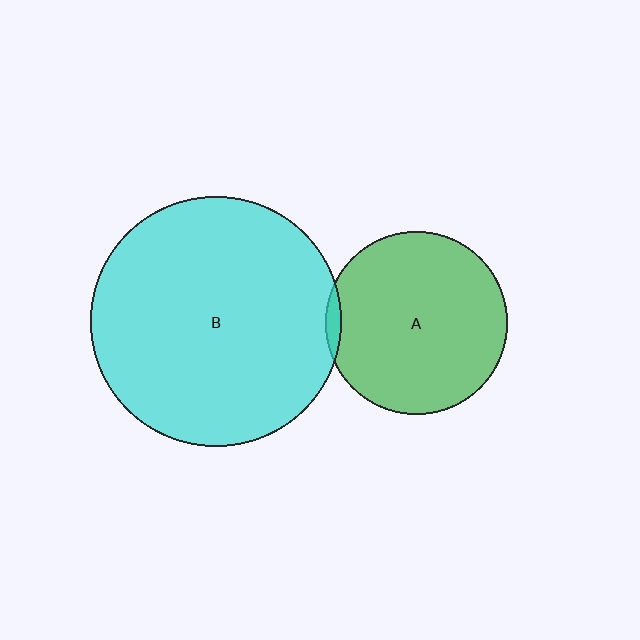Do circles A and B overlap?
Yes.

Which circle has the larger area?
Circle B (cyan).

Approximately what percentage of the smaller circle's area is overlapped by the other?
Approximately 5%.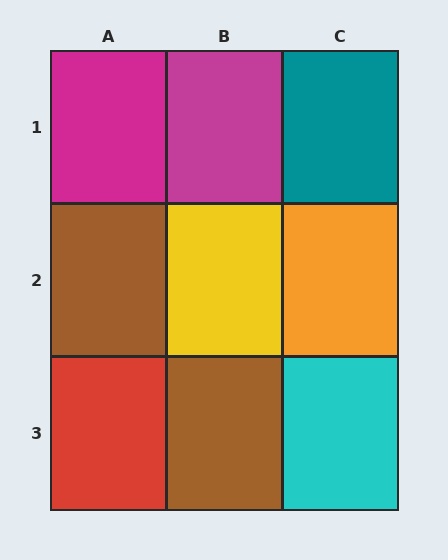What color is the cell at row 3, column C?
Cyan.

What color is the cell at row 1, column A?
Magenta.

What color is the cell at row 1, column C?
Teal.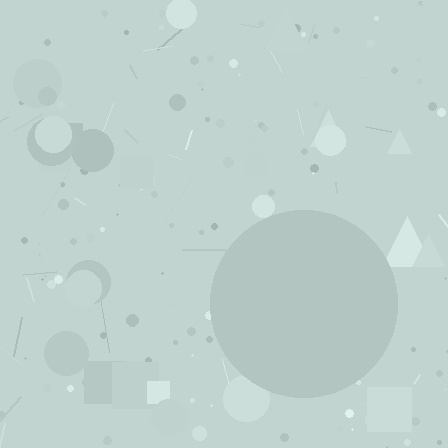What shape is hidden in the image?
A circle is hidden in the image.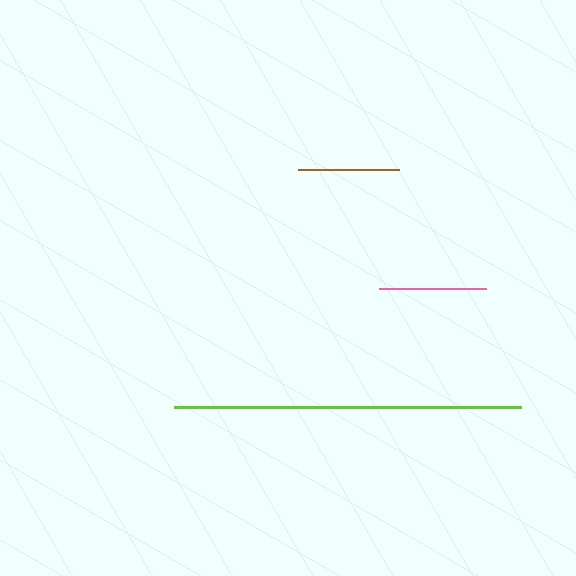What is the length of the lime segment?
The lime segment is approximately 347 pixels long.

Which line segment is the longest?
The lime line is the longest at approximately 347 pixels.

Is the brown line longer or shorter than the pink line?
The pink line is longer than the brown line.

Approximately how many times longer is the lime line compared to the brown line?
The lime line is approximately 3.4 times the length of the brown line.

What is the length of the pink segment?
The pink segment is approximately 107 pixels long.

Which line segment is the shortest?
The brown line is the shortest at approximately 101 pixels.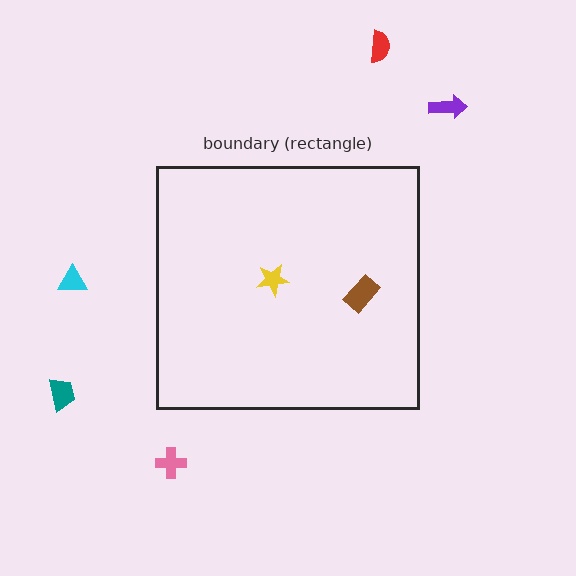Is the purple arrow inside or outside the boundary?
Outside.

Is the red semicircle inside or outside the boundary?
Outside.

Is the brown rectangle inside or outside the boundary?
Inside.